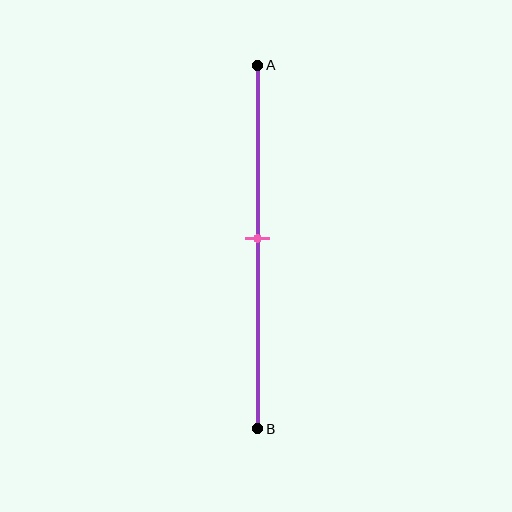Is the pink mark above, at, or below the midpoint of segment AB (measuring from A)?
The pink mark is approximately at the midpoint of segment AB.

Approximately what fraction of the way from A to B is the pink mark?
The pink mark is approximately 50% of the way from A to B.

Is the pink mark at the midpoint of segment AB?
Yes, the mark is approximately at the midpoint.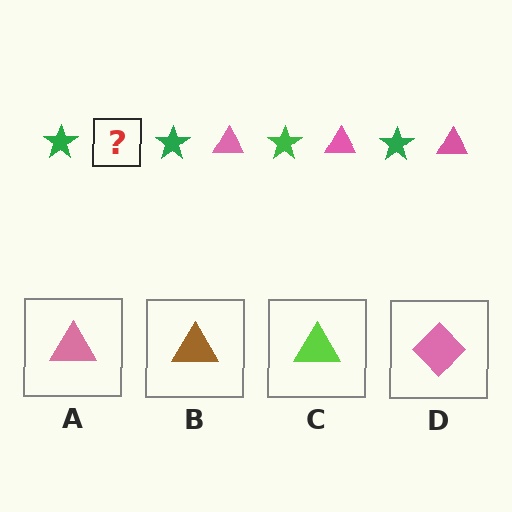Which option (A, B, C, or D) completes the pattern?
A.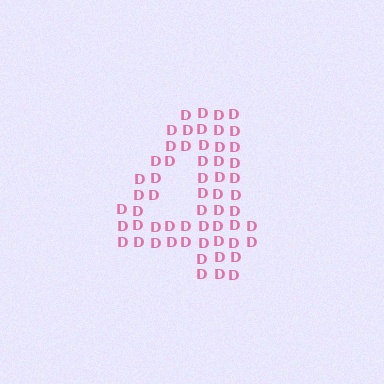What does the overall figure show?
The overall figure shows the digit 4.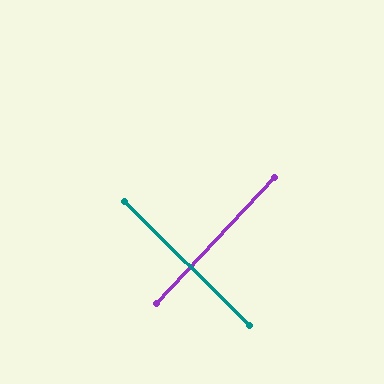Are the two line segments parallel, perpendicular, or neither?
Perpendicular — they meet at approximately 88°.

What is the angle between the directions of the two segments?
Approximately 88 degrees.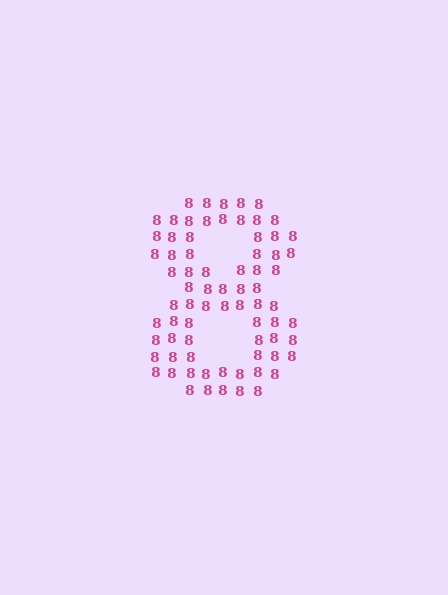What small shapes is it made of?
It is made of small digit 8's.